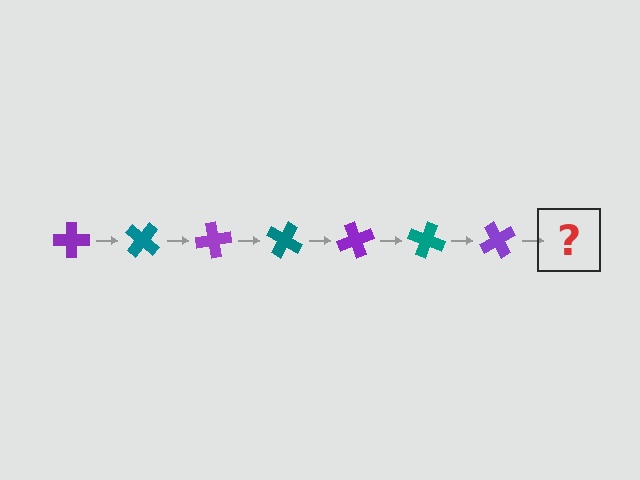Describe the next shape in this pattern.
It should be a teal cross, rotated 280 degrees from the start.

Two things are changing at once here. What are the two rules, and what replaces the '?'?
The two rules are that it rotates 40 degrees each step and the color cycles through purple and teal. The '?' should be a teal cross, rotated 280 degrees from the start.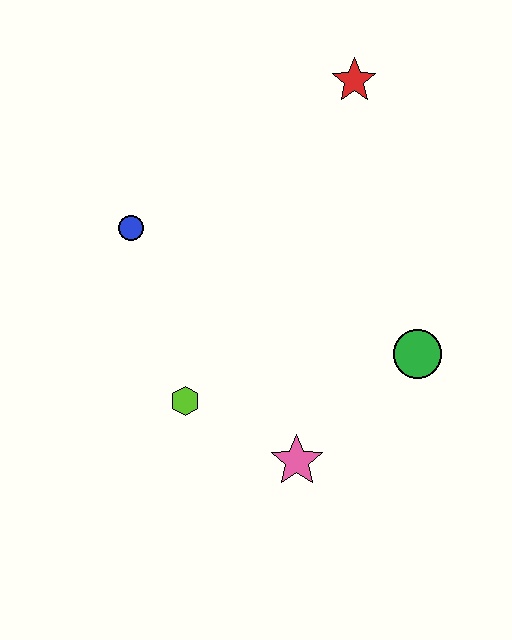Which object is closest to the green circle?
The pink star is closest to the green circle.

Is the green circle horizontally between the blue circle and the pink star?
No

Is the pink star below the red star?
Yes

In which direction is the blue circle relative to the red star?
The blue circle is to the left of the red star.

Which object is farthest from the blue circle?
The green circle is farthest from the blue circle.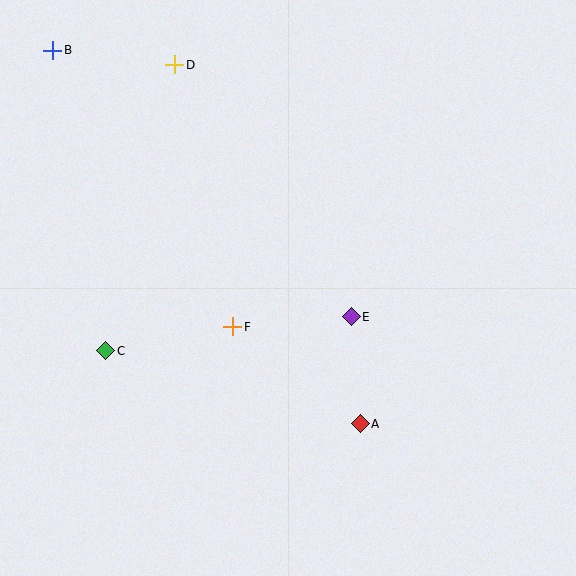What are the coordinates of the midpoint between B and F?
The midpoint between B and F is at (143, 188).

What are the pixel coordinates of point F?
Point F is at (233, 327).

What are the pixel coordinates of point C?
Point C is at (106, 351).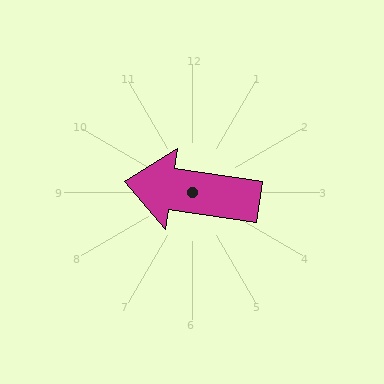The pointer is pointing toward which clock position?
Roughly 9 o'clock.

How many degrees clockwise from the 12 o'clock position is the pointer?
Approximately 279 degrees.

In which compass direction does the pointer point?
West.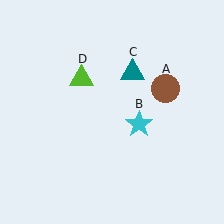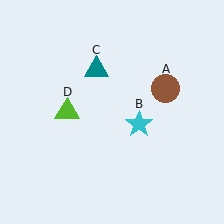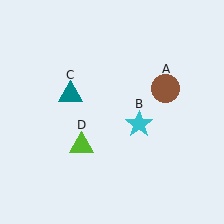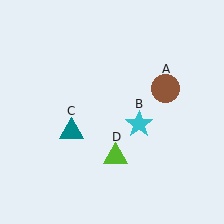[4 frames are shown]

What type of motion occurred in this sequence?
The teal triangle (object C), lime triangle (object D) rotated counterclockwise around the center of the scene.